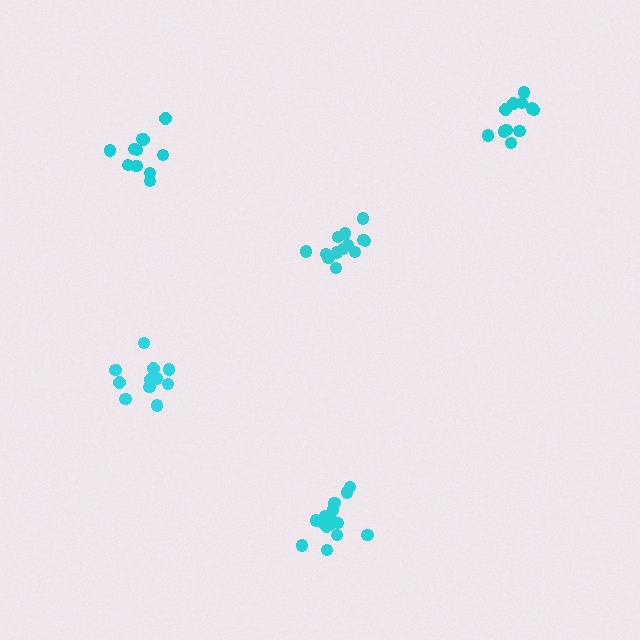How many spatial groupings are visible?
There are 5 spatial groupings.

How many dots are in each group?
Group 1: 14 dots, Group 2: 11 dots, Group 3: 12 dots, Group 4: 15 dots, Group 5: 11 dots (63 total).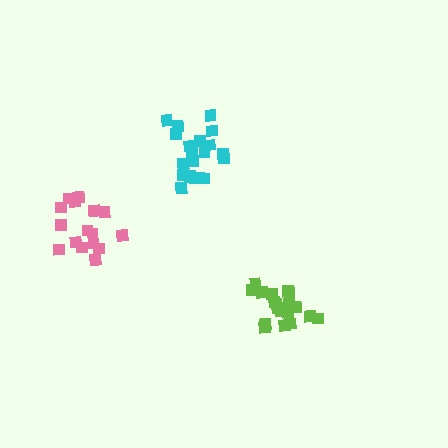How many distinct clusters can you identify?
There are 3 distinct clusters.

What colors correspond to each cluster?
The clusters are colored: lime, cyan, pink.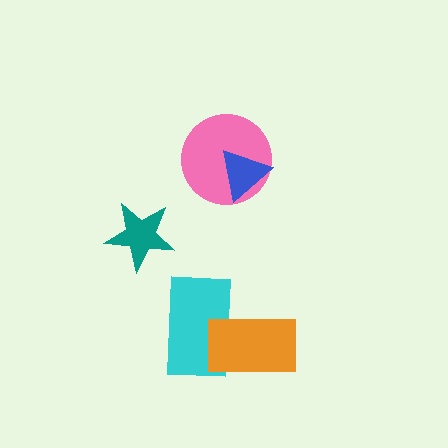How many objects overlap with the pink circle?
1 object overlaps with the pink circle.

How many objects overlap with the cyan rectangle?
1 object overlaps with the cyan rectangle.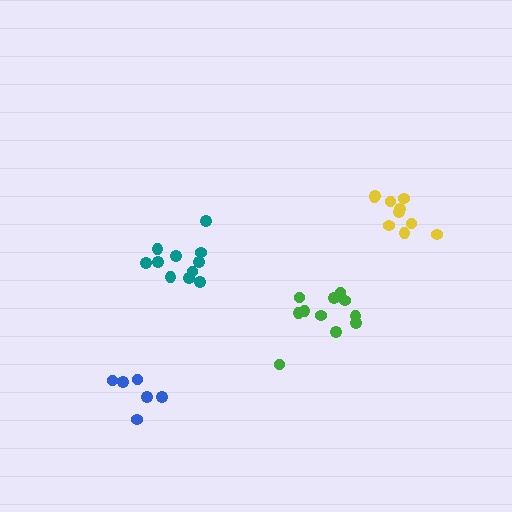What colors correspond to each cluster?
The clusters are colored: teal, yellow, blue, green.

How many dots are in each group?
Group 1: 11 dots, Group 2: 10 dots, Group 3: 6 dots, Group 4: 11 dots (38 total).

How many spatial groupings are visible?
There are 4 spatial groupings.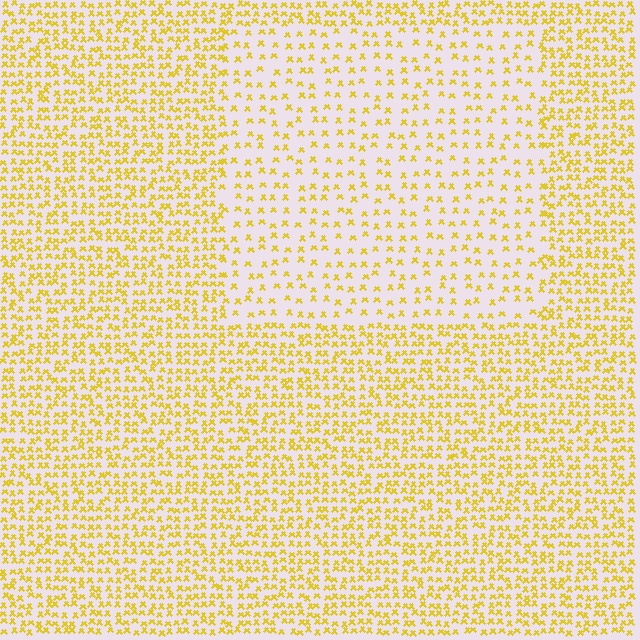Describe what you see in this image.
The image contains small yellow elements arranged at two different densities. A rectangle-shaped region is visible where the elements are less densely packed than the surrounding area.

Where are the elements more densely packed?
The elements are more densely packed outside the rectangle boundary.